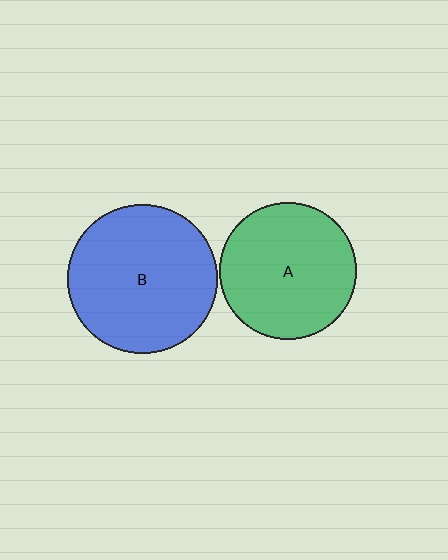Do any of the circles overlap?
No, none of the circles overlap.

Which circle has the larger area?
Circle B (blue).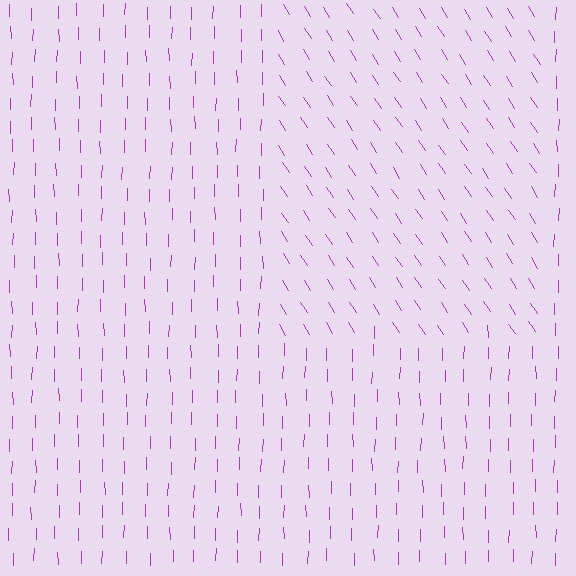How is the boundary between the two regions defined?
The boundary is defined purely by a change in line orientation (approximately 33 degrees difference). All lines are the same color and thickness.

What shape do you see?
I see a rectangle.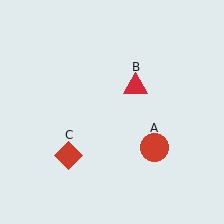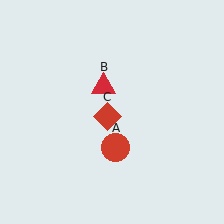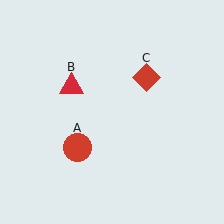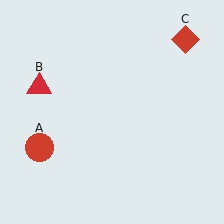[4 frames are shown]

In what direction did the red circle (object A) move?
The red circle (object A) moved left.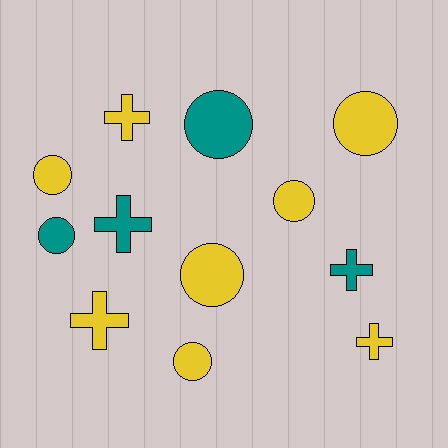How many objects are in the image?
There are 12 objects.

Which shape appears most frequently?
Circle, with 7 objects.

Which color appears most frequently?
Yellow, with 8 objects.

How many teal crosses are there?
There are 2 teal crosses.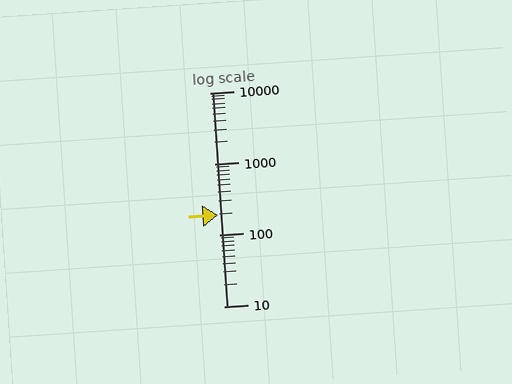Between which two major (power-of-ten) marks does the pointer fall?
The pointer is between 100 and 1000.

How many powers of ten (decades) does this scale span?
The scale spans 3 decades, from 10 to 10000.